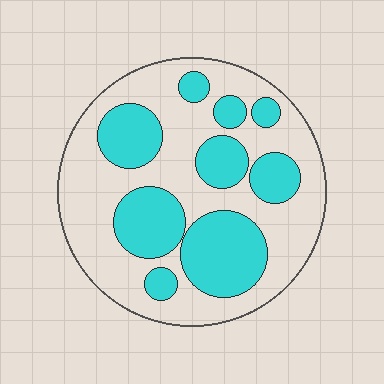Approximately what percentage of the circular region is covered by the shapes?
Approximately 35%.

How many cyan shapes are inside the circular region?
9.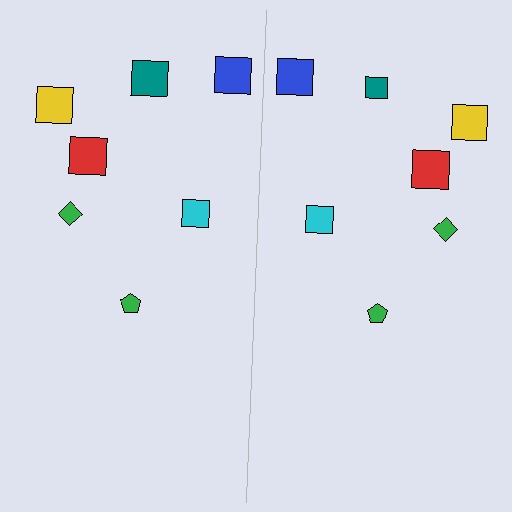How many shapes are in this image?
There are 14 shapes in this image.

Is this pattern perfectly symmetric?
No, the pattern is not perfectly symmetric. The teal square on the right side has a different size than its mirror counterpart.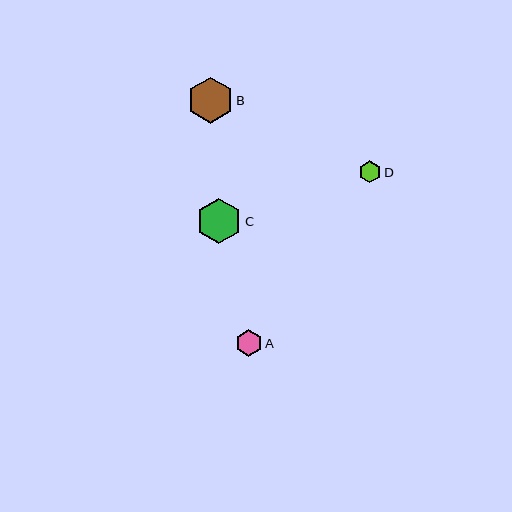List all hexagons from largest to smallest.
From largest to smallest: B, C, A, D.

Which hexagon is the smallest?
Hexagon D is the smallest with a size of approximately 22 pixels.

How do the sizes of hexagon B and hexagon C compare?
Hexagon B and hexagon C are approximately the same size.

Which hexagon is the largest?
Hexagon B is the largest with a size of approximately 46 pixels.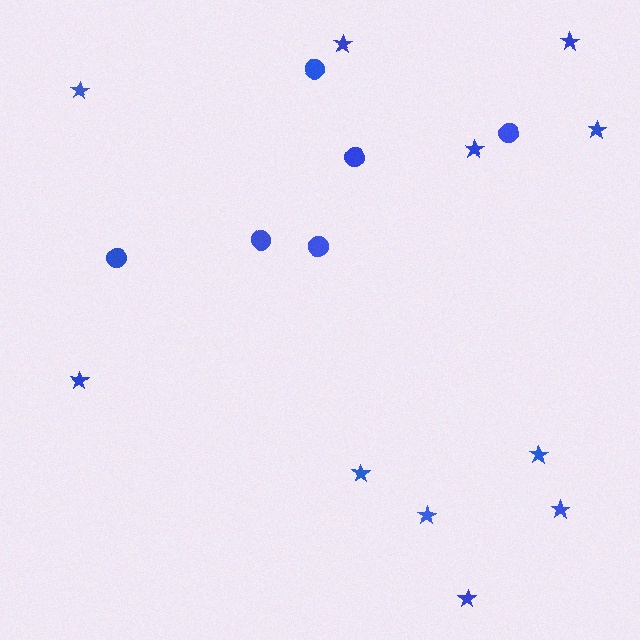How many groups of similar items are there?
There are 2 groups: one group of stars (11) and one group of circles (6).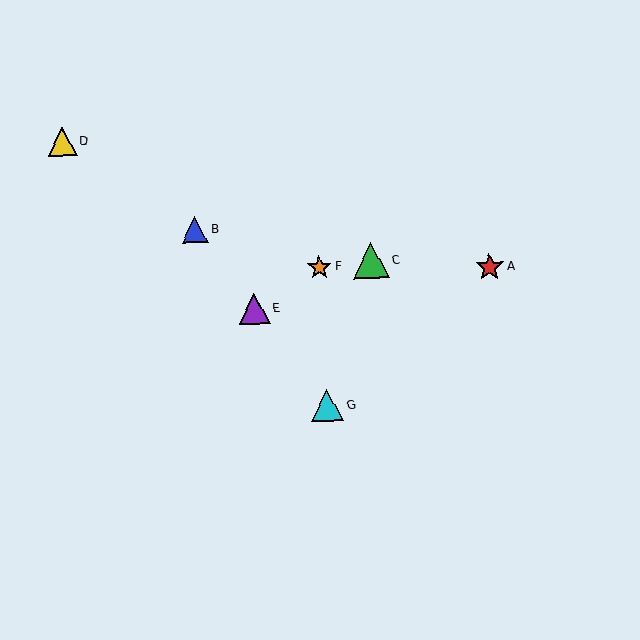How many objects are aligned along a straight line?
3 objects (B, E, G) are aligned along a straight line.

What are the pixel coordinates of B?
Object B is at (195, 230).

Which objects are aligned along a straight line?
Objects B, E, G are aligned along a straight line.